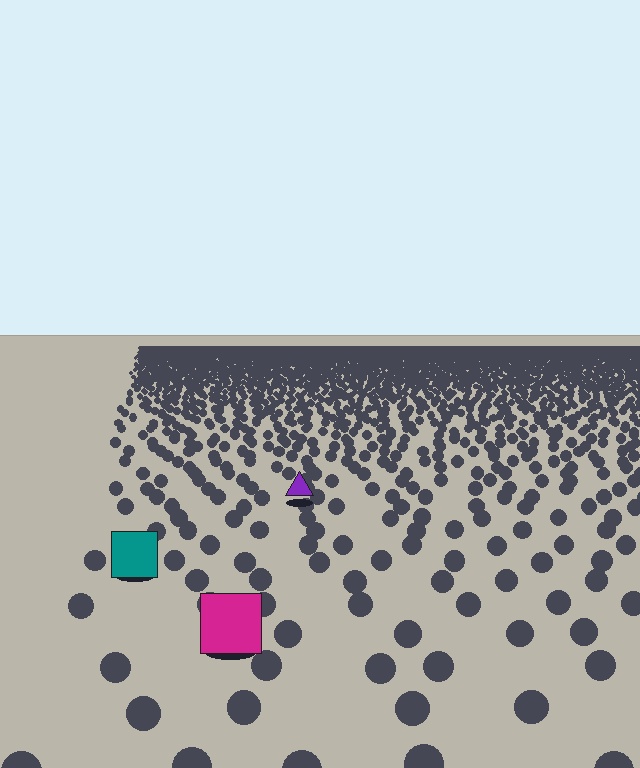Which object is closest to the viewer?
The magenta square is closest. The texture marks near it are larger and more spread out.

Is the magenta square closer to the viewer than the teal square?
Yes. The magenta square is closer — you can tell from the texture gradient: the ground texture is coarser near it.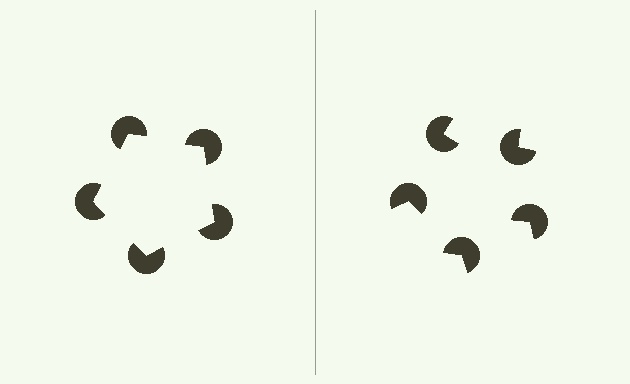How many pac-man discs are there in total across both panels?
10 — 5 on each side.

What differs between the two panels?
The pac-man discs are positioned identically on both sides; only the wedge orientations differ. On the left they align to a pentagon; on the right they are misaligned.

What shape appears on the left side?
An illusory pentagon.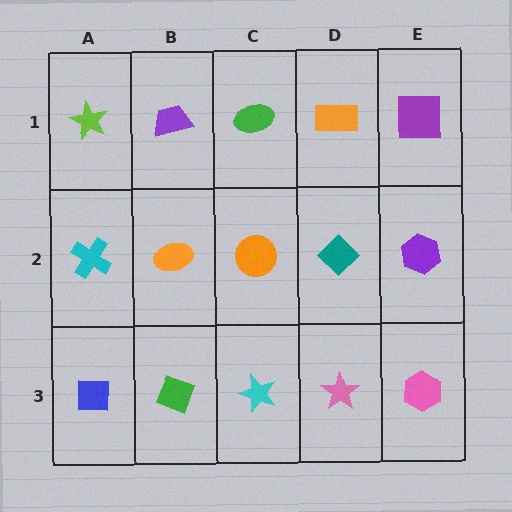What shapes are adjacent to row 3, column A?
A cyan cross (row 2, column A), a green diamond (row 3, column B).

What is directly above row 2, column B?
A purple trapezoid.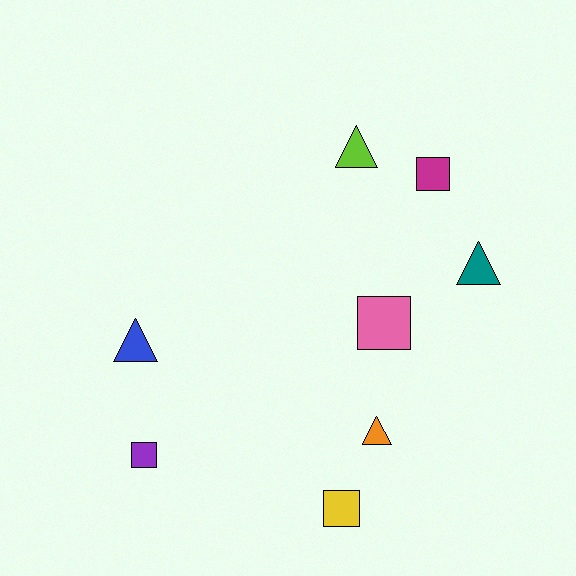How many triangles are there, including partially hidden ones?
There are 4 triangles.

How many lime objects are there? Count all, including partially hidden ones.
There is 1 lime object.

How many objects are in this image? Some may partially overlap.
There are 8 objects.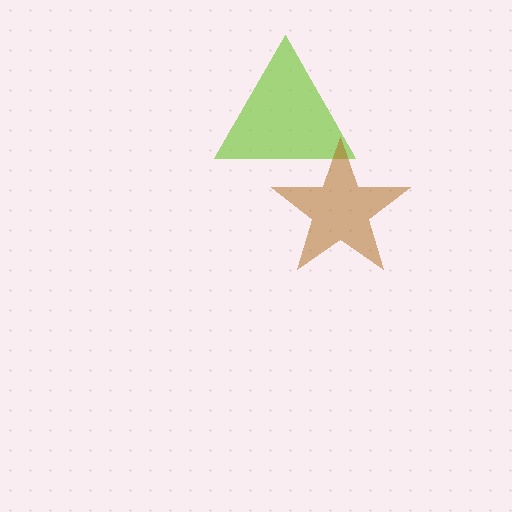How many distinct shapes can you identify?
There are 2 distinct shapes: a lime triangle, a brown star.